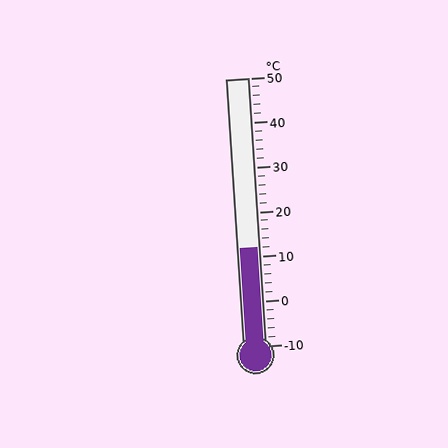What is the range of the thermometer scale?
The thermometer scale ranges from -10°C to 50°C.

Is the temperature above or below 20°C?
The temperature is below 20°C.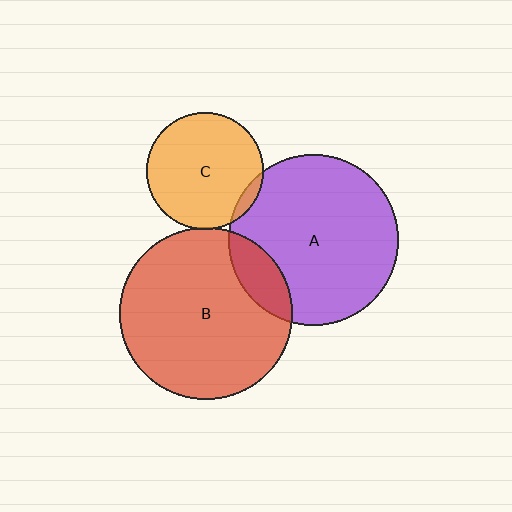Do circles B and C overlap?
Yes.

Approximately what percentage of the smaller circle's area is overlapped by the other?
Approximately 5%.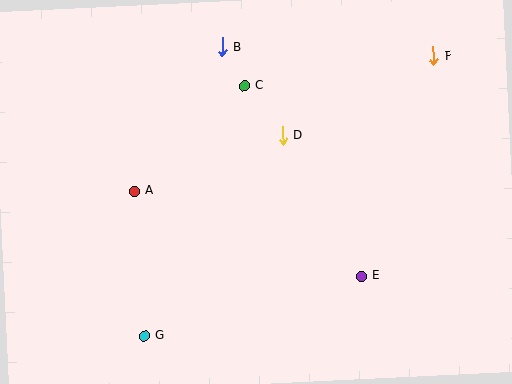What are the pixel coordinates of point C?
Point C is at (244, 86).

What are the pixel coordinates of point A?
Point A is at (134, 191).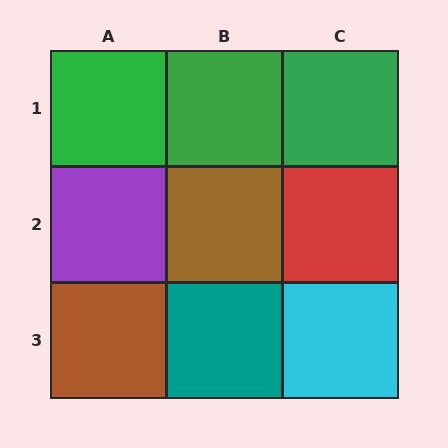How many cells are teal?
1 cell is teal.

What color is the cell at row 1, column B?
Green.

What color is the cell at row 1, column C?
Green.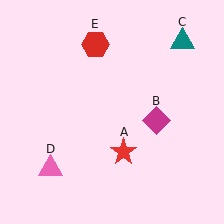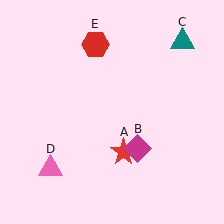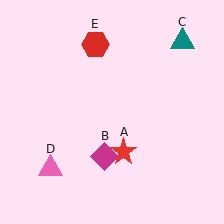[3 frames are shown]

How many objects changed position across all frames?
1 object changed position: magenta diamond (object B).